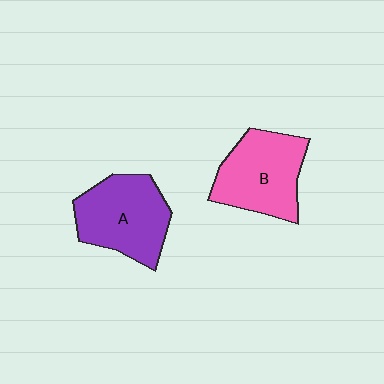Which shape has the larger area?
Shape A (purple).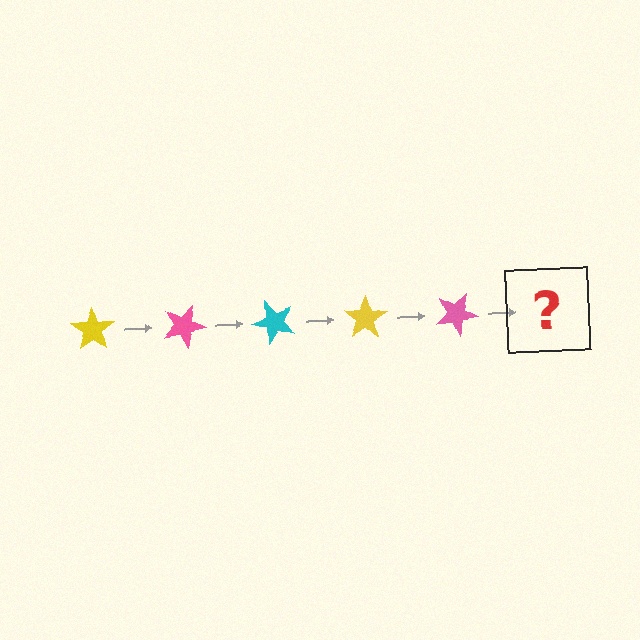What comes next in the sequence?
The next element should be a cyan star, rotated 125 degrees from the start.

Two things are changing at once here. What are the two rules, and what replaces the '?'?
The two rules are that it rotates 25 degrees each step and the color cycles through yellow, pink, and cyan. The '?' should be a cyan star, rotated 125 degrees from the start.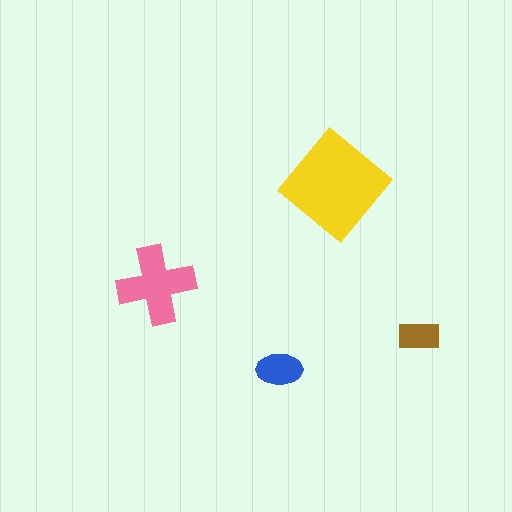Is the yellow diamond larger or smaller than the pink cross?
Larger.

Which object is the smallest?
The brown rectangle.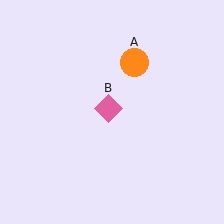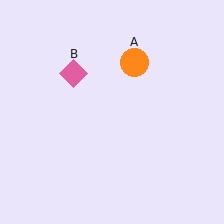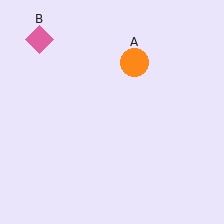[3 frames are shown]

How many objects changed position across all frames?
1 object changed position: pink diamond (object B).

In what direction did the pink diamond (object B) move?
The pink diamond (object B) moved up and to the left.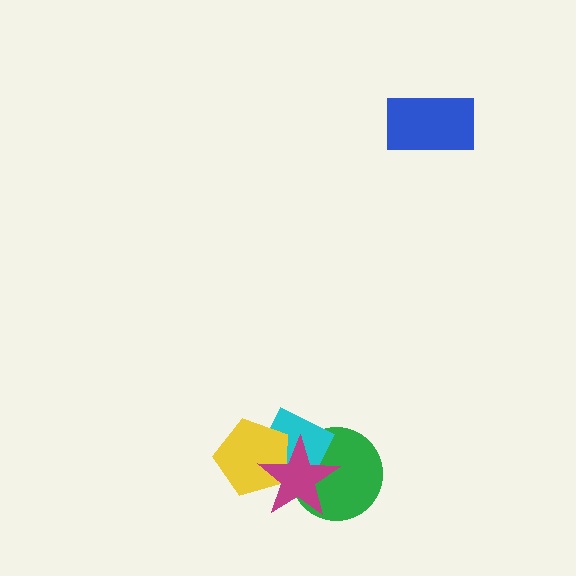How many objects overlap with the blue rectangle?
0 objects overlap with the blue rectangle.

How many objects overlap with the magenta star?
3 objects overlap with the magenta star.